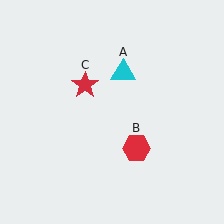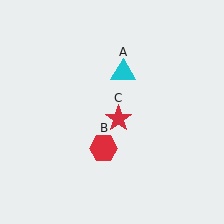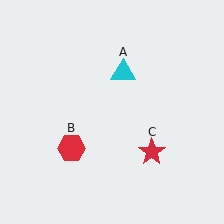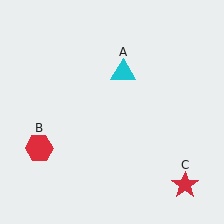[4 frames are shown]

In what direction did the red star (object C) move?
The red star (object C) moved down and to the right.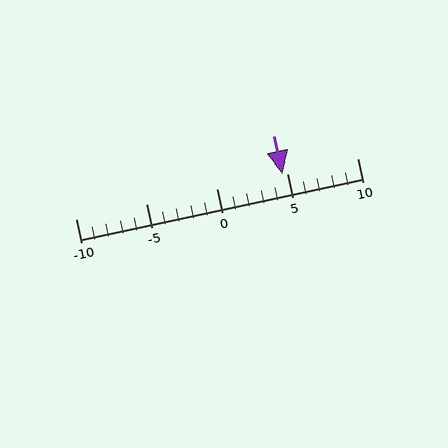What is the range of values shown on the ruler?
The ruler shows values from -10 to 10.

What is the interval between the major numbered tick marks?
The major tick marks are spaced 5 units apart.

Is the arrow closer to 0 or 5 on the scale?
The arrow is closer to 5.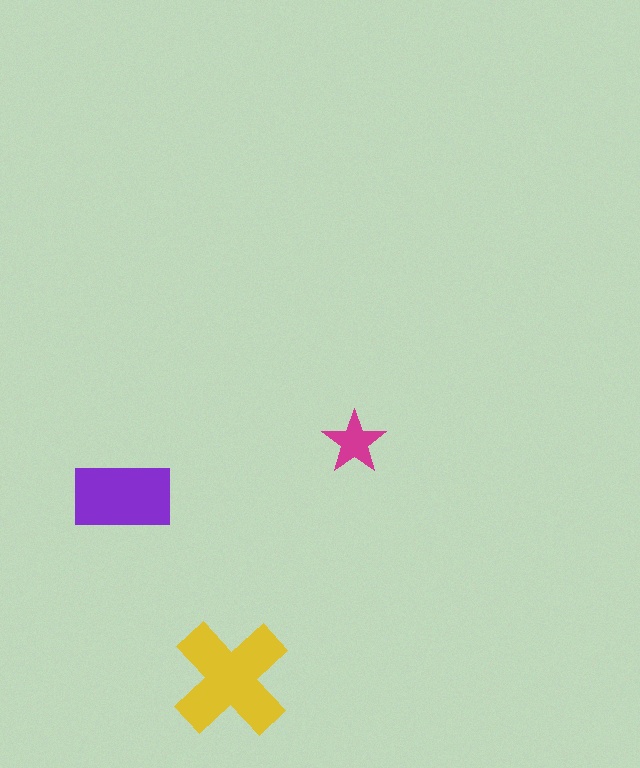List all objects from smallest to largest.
The magenta star, the purple rectangle, the yellow cross.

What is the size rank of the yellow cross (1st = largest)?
1st.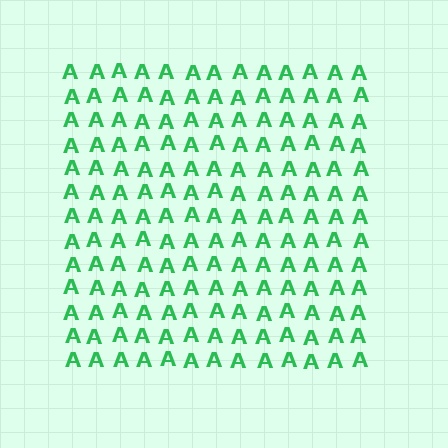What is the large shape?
The large shape is a square.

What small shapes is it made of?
It is made of small letter A's.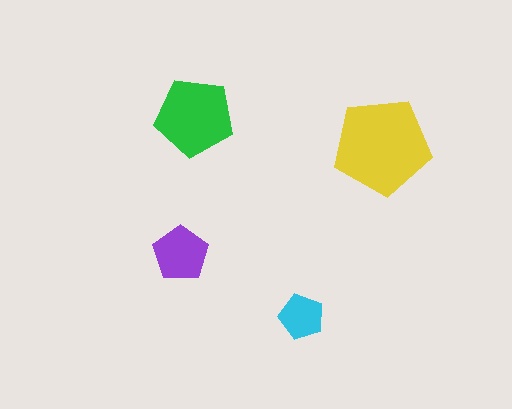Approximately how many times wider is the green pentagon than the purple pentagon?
About 1.5 times wider.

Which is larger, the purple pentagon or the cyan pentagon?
The purple one.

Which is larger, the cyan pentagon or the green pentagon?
The green one.